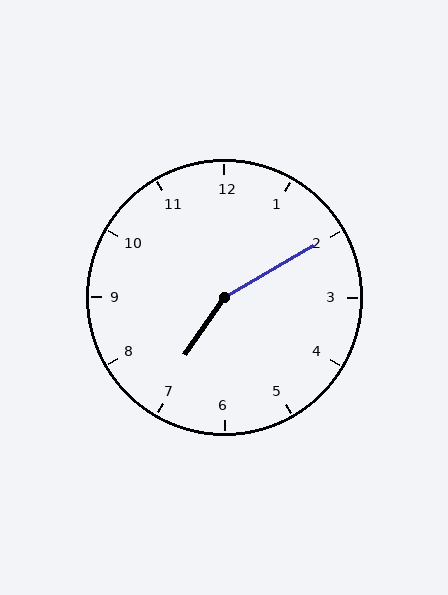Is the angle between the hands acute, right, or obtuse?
It is obtuse.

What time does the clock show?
7:10.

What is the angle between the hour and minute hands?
Approximately 155 degrees.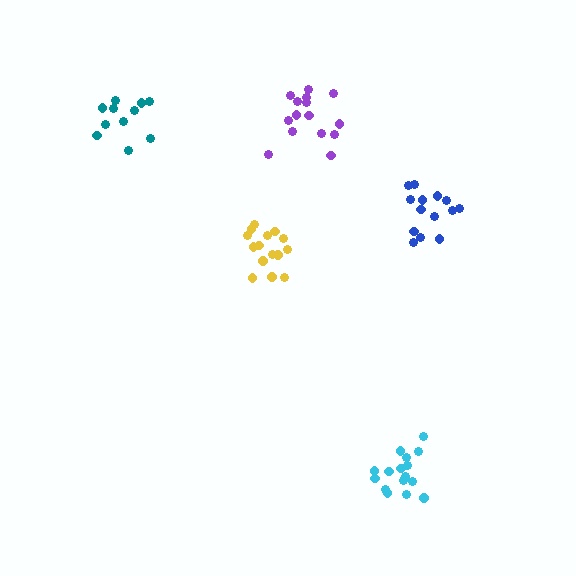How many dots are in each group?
Group 1: 14 dots, Group 2: 16 dots, Group 3: 11 dots, Group 4: 16 dots, Group 5: 15 dots (72 total).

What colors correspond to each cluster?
The clusters are colored: blue, yellow, teal, cyan, purple.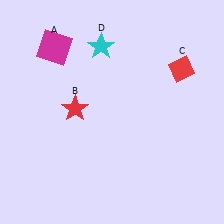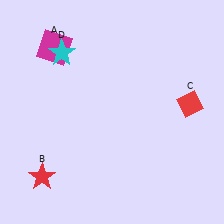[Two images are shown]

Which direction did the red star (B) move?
The red star (B) moved down.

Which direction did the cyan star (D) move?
The cyan star (D) moved left.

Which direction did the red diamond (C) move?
The red diamond (C) moved down.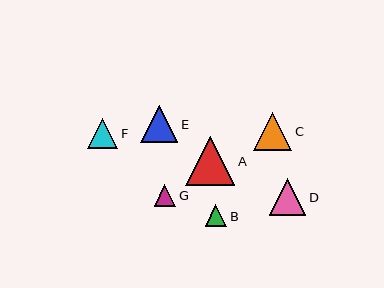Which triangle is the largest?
Triangle A is the largest with a size of approximately 49 pixels.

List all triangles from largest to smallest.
From largest to smallest: A, C, E, D, F, G, B.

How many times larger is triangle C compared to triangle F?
Triangle C is approximately 1.3 times the size of triangle F.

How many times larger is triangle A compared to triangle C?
Triangle A is approximately 1.3 times the size of triangle C.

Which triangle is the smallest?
Triangle B is the smallest with a size of approximately 21 pixels.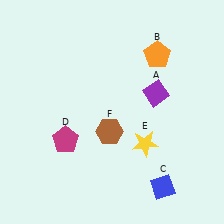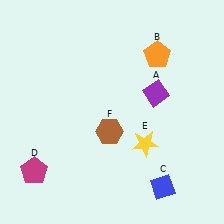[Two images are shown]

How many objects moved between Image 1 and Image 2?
1 object moved between the two images.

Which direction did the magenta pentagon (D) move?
The magenta pentagon (D) moved left.